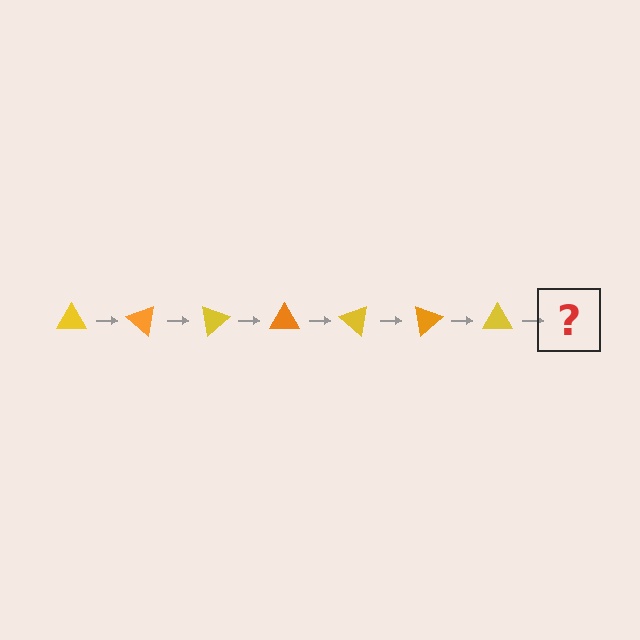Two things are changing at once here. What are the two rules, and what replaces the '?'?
The two rules are that it rotates 40 degrees each step and the color cycles through yellow and orange. The '?' should be an orange triangle, rotated 280 degrees from the start.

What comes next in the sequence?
The next element should be an orange triangle, rotated 280 degrees from the start.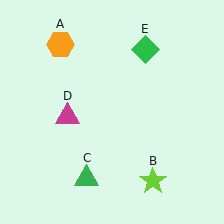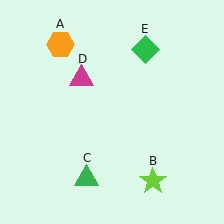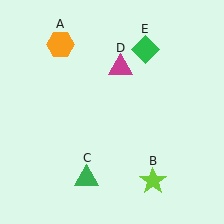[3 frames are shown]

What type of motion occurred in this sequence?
The magenta triangle (object D) rotated clockwise around the center of the scene.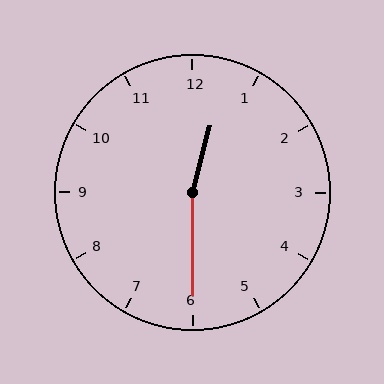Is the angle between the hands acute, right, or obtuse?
It is obtuse.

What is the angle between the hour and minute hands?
Approximately 165 degrees.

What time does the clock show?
12:30.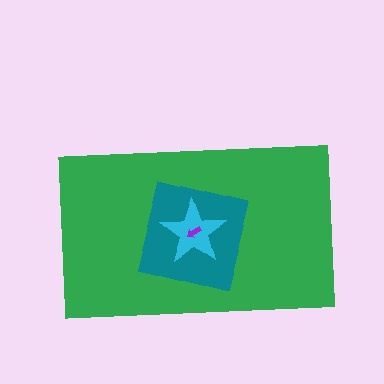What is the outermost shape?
The green rectangle.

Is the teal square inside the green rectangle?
Yes.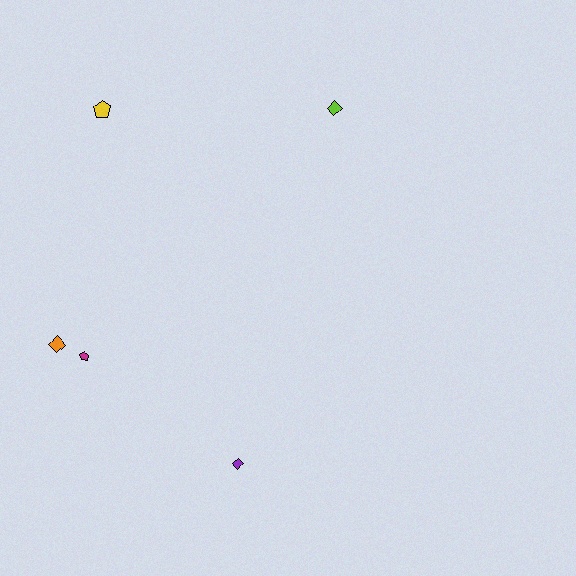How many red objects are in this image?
There are no red objects.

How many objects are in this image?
There are 5 objects.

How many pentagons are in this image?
There are 2 pentagons.